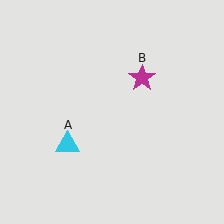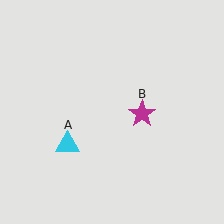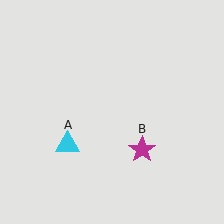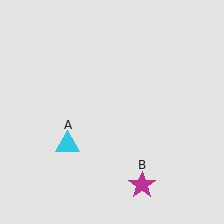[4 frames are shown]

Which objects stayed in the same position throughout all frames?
Cyan triangle (object A) remained stationary.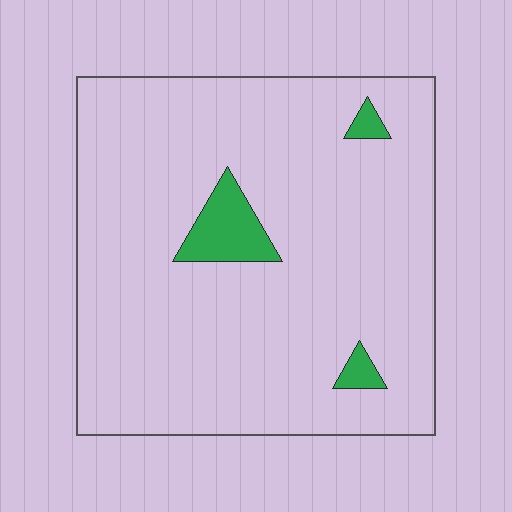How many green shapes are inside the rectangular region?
3.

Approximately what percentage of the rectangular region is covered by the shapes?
Approximately 5%.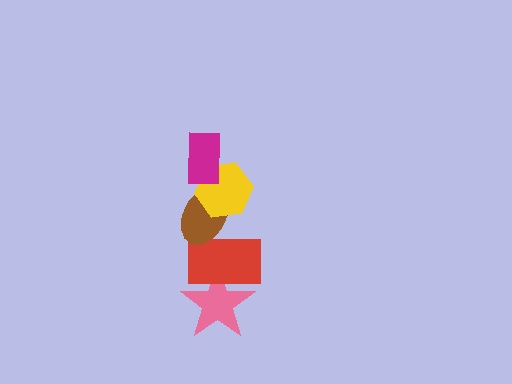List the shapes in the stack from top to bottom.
From top to bottom: the magenta rectangle, the yellow hexagon, the brown ellipse, the red rectangle, the pink star.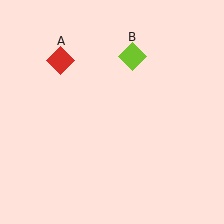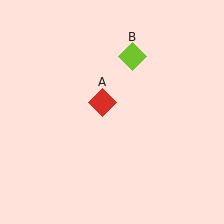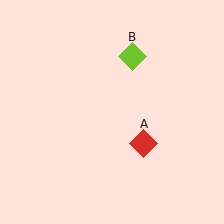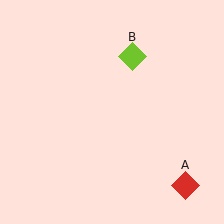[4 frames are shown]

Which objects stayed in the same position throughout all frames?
Lime diamond (object B) remained stationary.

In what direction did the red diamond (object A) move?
The red diamond (object A) moved down and to the right.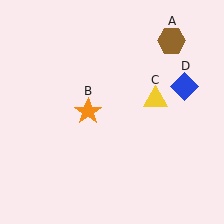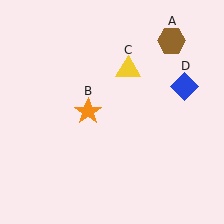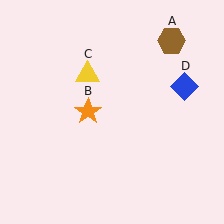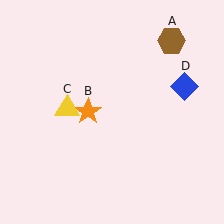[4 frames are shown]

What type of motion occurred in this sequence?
The yellow triangle (object C) rotated counterclockwise around the center of the scene.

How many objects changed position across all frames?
1 object changed position: yellow triangle (object C).